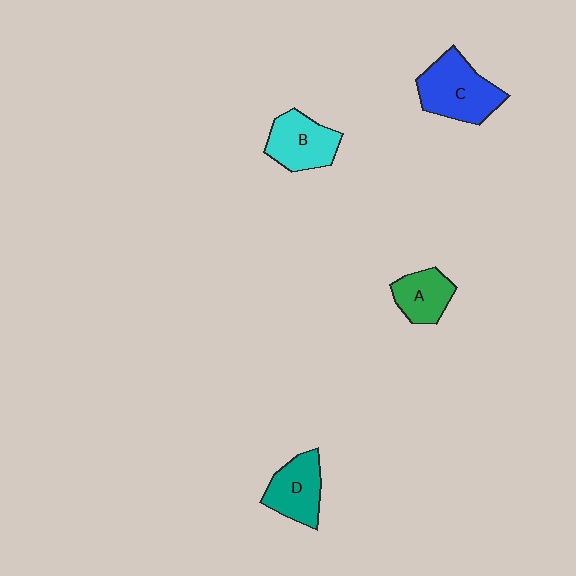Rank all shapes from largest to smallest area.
From largest to smallest: C (blue), B (cyan), D (teal), A (green).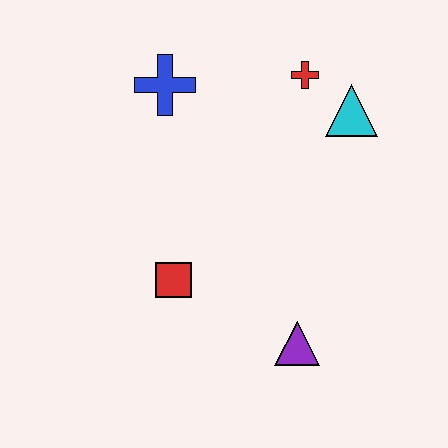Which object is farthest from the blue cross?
The purple triangle is farthest from the blue cross.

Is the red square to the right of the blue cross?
Yes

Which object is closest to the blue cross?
The red cross is closest to the blue cross.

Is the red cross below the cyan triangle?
No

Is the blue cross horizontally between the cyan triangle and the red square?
No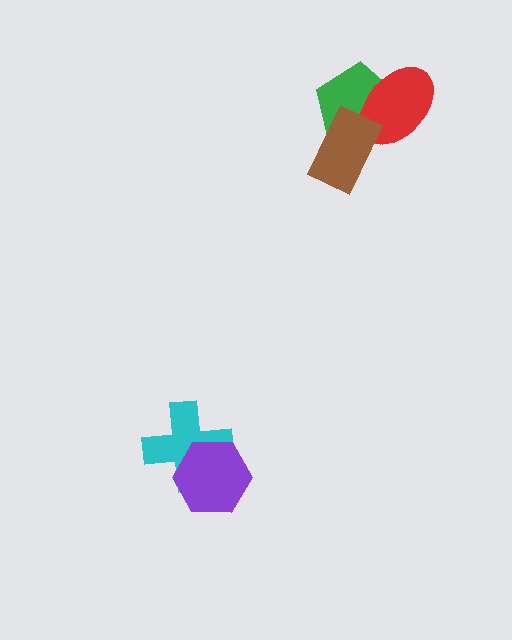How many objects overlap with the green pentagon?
2 objects overlap with the green pentagon.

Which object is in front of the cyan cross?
The purple hexagon is in front of the cyan cross.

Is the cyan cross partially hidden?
Yes, it is partially covered by another shape.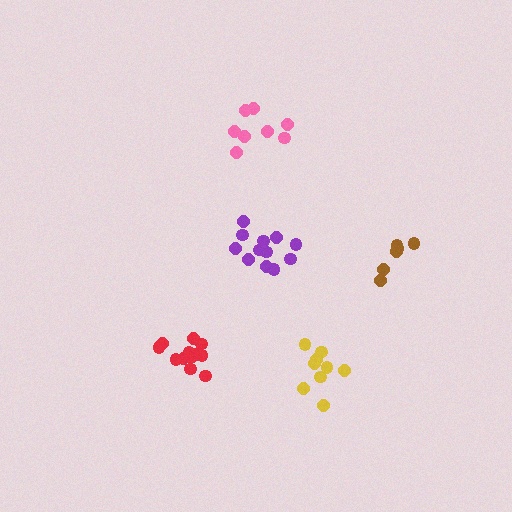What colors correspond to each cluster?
The clusters are colored: red, yellow, brown, pink, purple.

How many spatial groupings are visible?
There are 5 spatial groupings.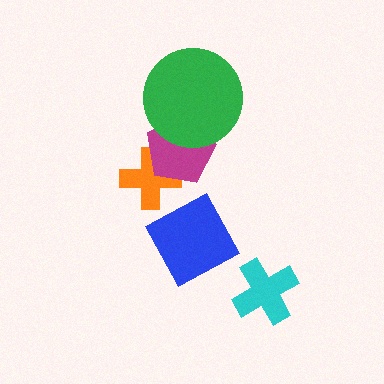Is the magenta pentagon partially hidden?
Yes, it is partially covered by another shape.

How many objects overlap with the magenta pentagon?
2 objects overlap with the magenta pentagon.